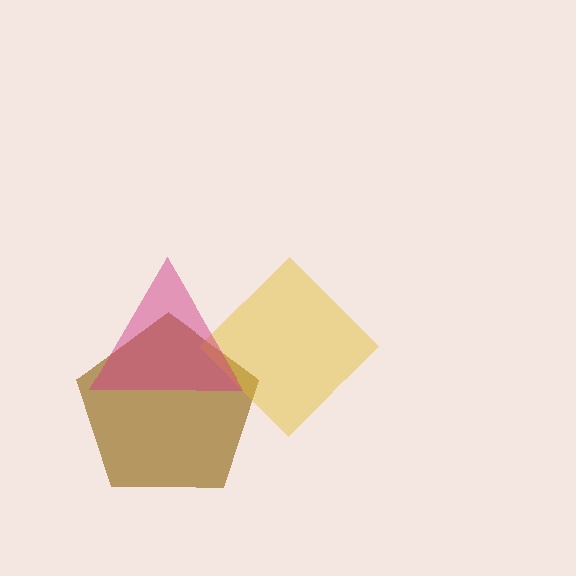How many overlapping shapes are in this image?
There are 3 overlapping shapes in the image.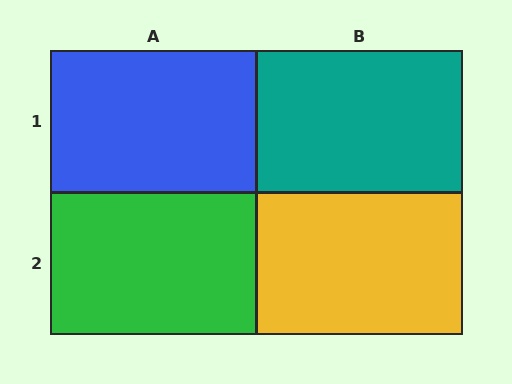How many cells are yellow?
1 cell is yellow.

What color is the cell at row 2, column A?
Green.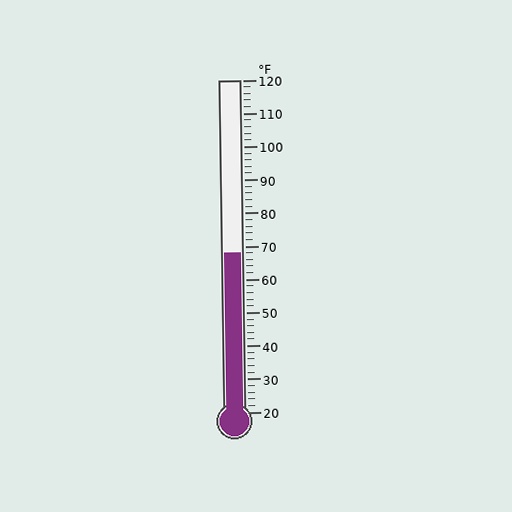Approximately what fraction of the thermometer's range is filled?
The thermometer is filled to approximately 50% of its range.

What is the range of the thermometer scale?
The thermometer scale ranges from 20°F to 120°F.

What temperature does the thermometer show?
The thermometer shows approximately 68°F.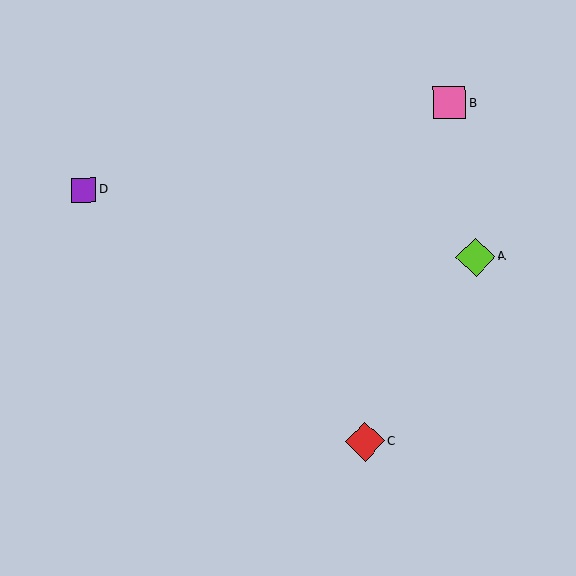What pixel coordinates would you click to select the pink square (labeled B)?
Click at (449, 103) to select the pink square B.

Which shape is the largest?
The red diamond (labeled C) is the largest.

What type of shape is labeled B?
Shape B is a pink square.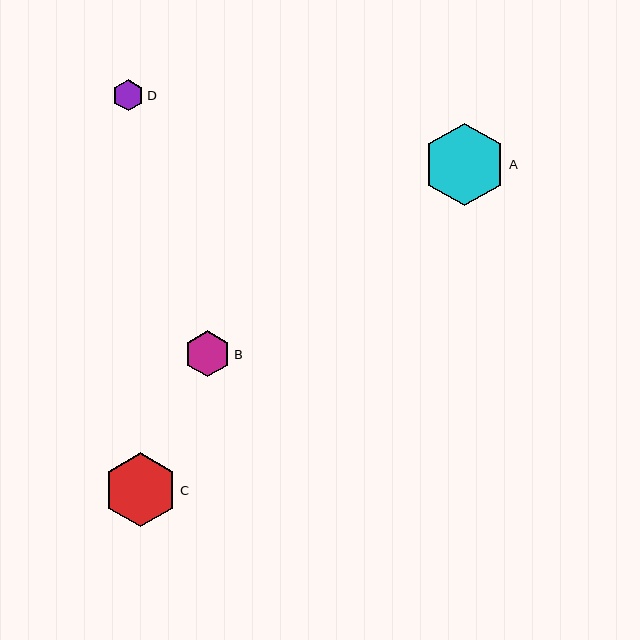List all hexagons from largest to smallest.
From largest to smallest: A, C, B, D.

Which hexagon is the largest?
Hexagon A is the largest with a size of approximately 82 pixels.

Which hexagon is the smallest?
Hexagon D is the smallest with a size of approximately 32 pixels.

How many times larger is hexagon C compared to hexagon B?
Hexagon C is approximately 1.6 times the size of hexagon B.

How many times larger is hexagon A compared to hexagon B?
Hexagon A is approximately 1.8 times the size of hexagon B.